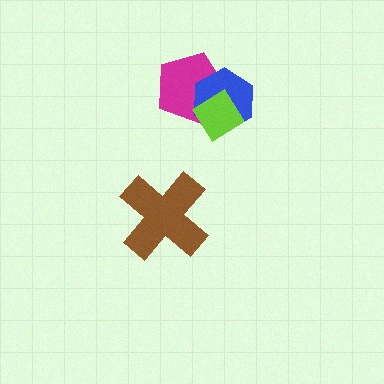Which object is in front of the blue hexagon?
The lime diamond is in front of the blue hexagon.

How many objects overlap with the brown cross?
0 objects overlap with the brown cross.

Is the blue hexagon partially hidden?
Yes, it is partially covered by another shape.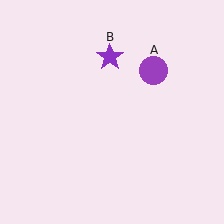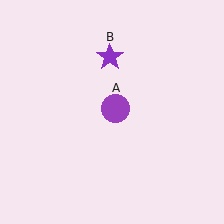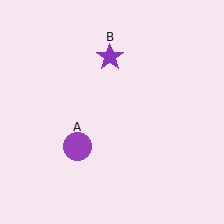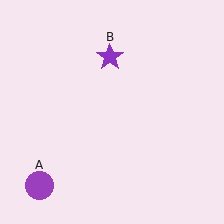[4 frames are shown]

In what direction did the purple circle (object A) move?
The purple circle (object A) moved down and to the left.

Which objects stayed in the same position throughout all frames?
Purple star (object B) remained stationary.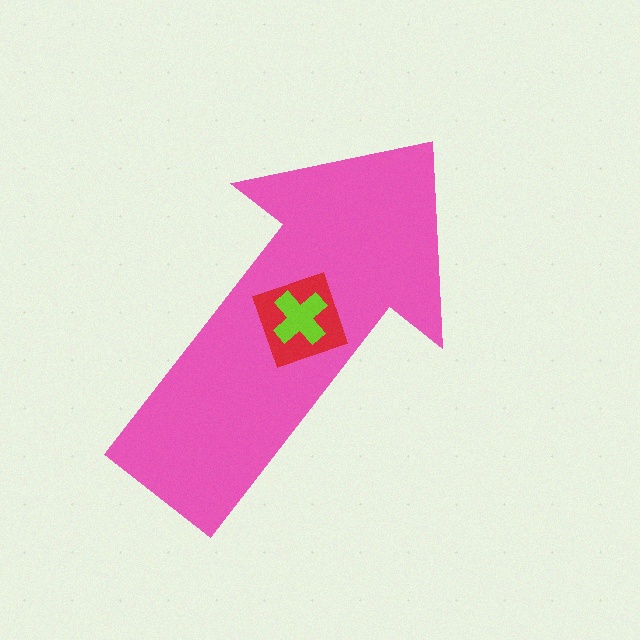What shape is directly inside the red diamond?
The lime cross.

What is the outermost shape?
The pink arrow.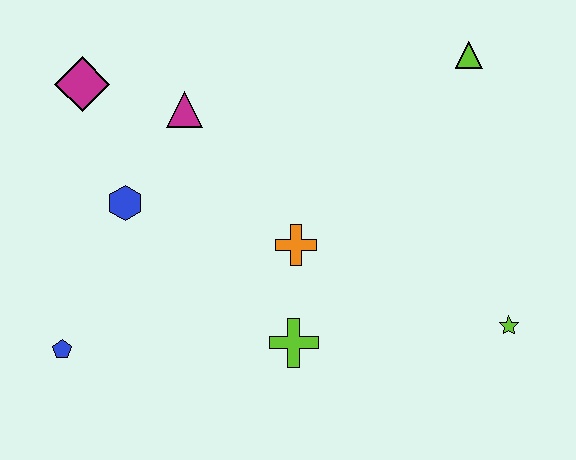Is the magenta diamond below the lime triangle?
Yes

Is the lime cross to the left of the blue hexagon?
No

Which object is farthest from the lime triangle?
The blue pentagon is farthest from the lime triangle.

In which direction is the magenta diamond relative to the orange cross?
The magenta diamond is to the left of the orange cross.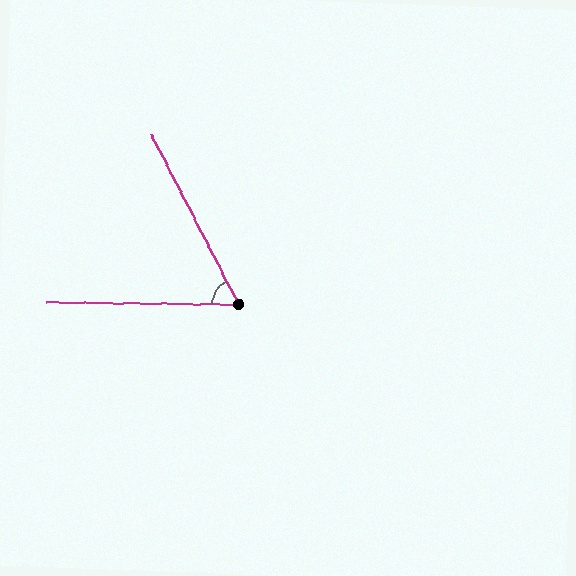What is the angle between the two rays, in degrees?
Approximately 62 degrees.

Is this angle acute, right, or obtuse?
It is acute.